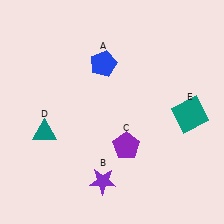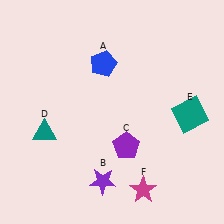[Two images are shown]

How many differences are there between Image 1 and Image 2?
There is 1 difference between the two images.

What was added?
A magenta star (F) was added in Image 2.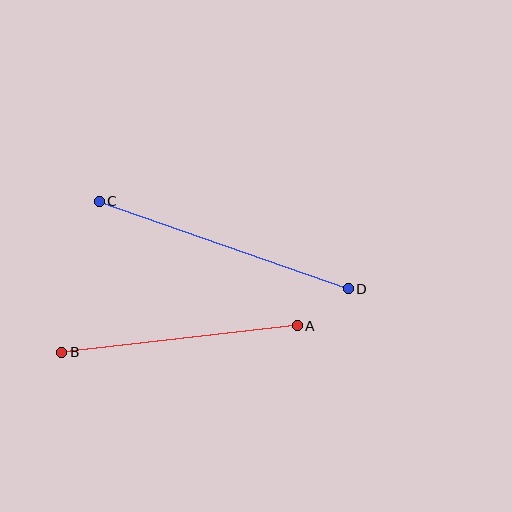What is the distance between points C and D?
The distance is approximately 264 pixels.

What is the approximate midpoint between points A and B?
The midpoint is at approximately (179, 339) pixels.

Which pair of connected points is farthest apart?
Points C and D are farthest apart.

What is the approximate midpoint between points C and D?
The midpoint is at approximately (224, 245) pixels.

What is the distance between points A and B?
The distance is approximately 237 pixels.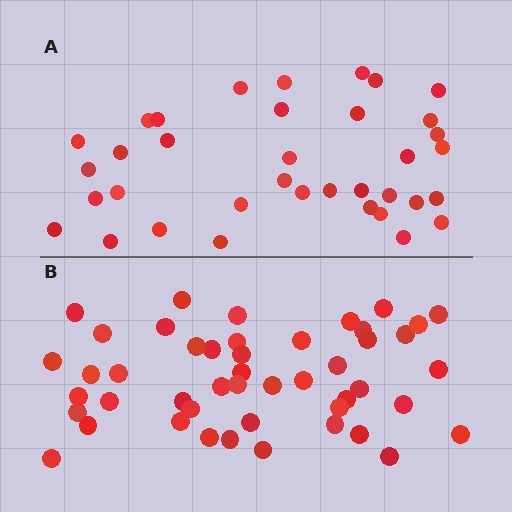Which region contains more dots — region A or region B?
Region B (the bottom region) has more dots.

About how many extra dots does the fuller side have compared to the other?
Region B has roughly 12 or so more dots than region A.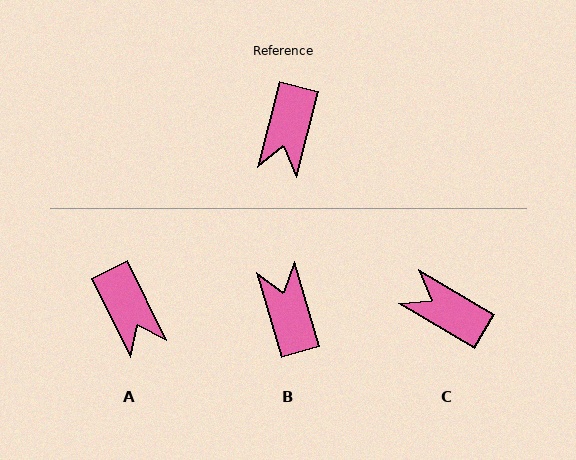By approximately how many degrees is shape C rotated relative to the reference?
Approximately 106 degrees clockwise.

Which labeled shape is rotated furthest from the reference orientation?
B, about 150 degrees away.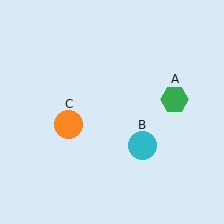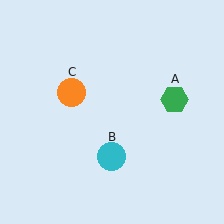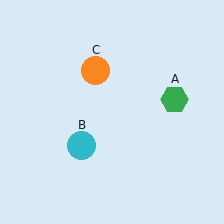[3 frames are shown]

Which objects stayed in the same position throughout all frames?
Green hexagon (object A) remained stationary.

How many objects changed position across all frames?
2 objects changed position: cyan circle (object B), orange circle (object C).